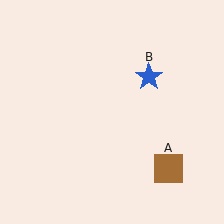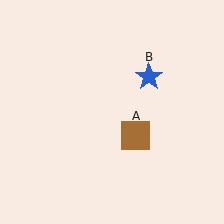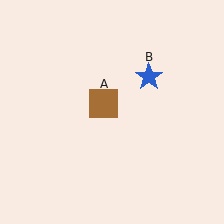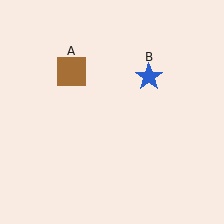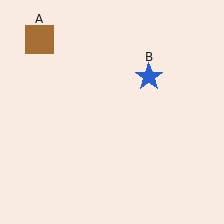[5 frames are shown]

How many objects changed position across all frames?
1 object changed position: brown square (object A).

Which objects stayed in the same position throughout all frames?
Blue star (object B) remained stationary.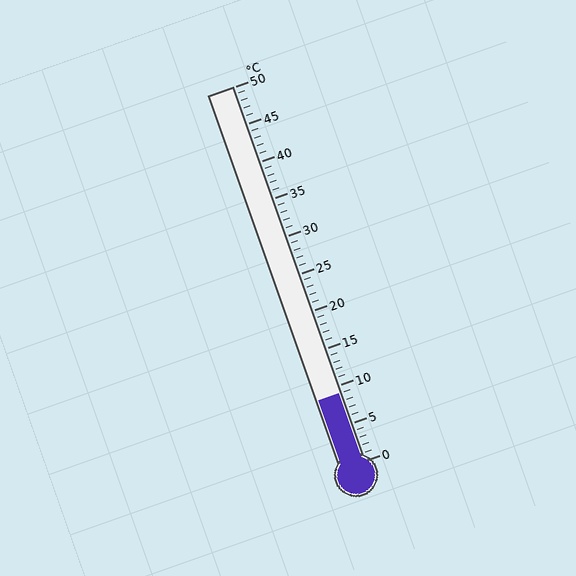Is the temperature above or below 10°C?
The temperature is below 10°C.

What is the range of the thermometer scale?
The thermometer scale ranges from 0°C to 50°C.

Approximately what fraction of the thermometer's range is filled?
The thermometer is filled to approximately 20% of its range.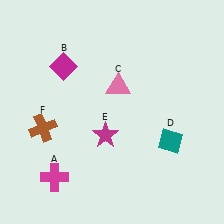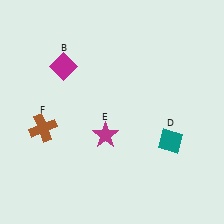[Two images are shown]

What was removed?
The pink triangle (C), the magenta cross (A) were removed in Image 2.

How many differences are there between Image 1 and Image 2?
There are 2 differences between the two images.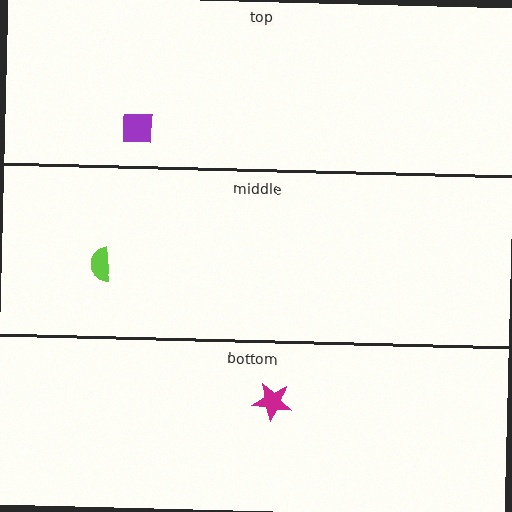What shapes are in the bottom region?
The magenta star.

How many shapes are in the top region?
1.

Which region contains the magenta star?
The bottom region.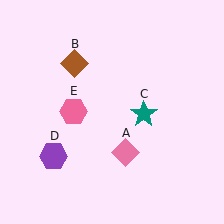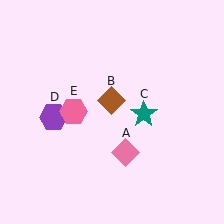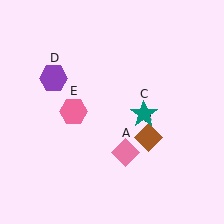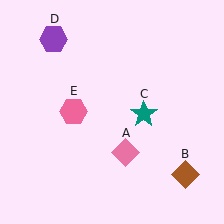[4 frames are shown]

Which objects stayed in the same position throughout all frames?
Pink diamond (object A) and teal star (object C) and pink hexagon (object E) remained stationary.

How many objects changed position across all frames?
2 objects changed position: brown diamond (object B), purple hexagon (object D).